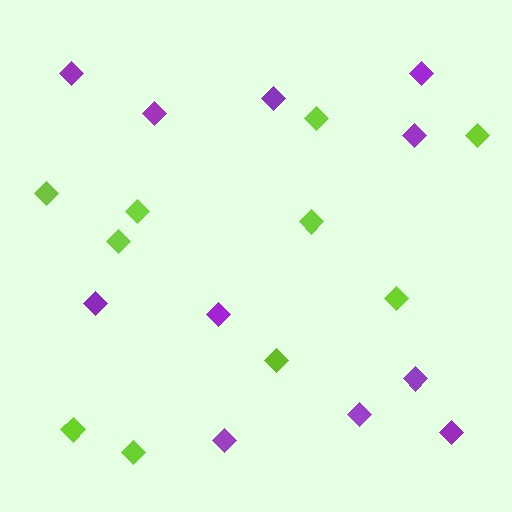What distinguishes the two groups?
There are 2 groups: one group of purple diamonds (11) and one group of lime diamonds (10).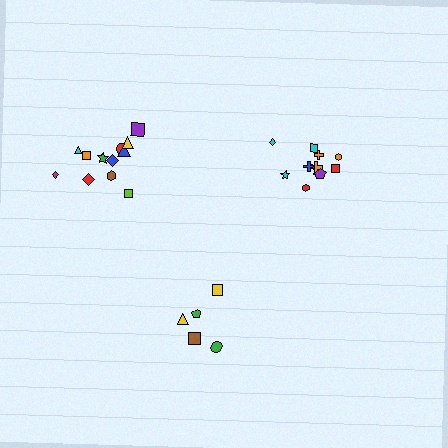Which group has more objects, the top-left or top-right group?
The top-left group.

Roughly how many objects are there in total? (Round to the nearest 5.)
Roughly 25 objects in total.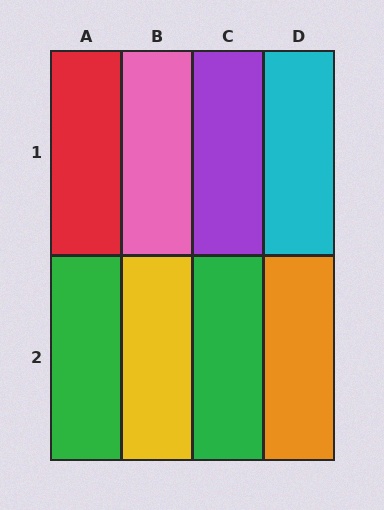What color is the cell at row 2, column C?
Green.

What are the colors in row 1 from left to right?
Red, pink, purple, cyan.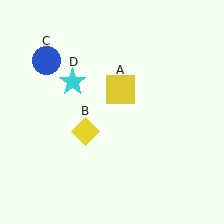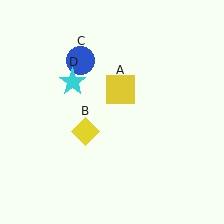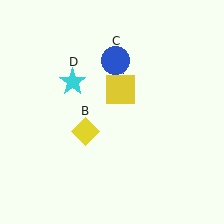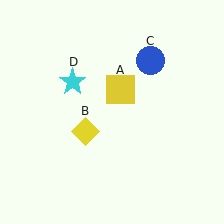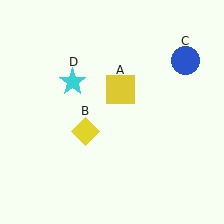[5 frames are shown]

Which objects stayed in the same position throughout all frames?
Yellow square (object A) and yellow diamond (object B) and cyan star (object D) remained stationary.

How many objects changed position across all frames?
1 object changed position: blue circle (object C).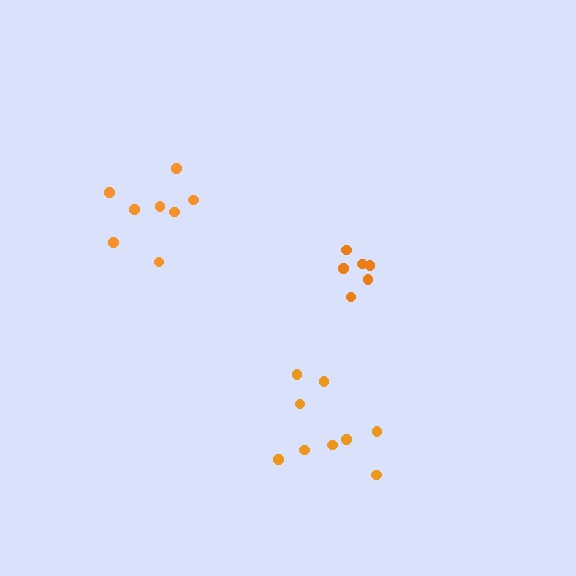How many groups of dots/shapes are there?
There are 3 groups.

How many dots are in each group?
Group 1: 6 dots, Group 2: 9 dots, Group 3: 8 dots (23 total).